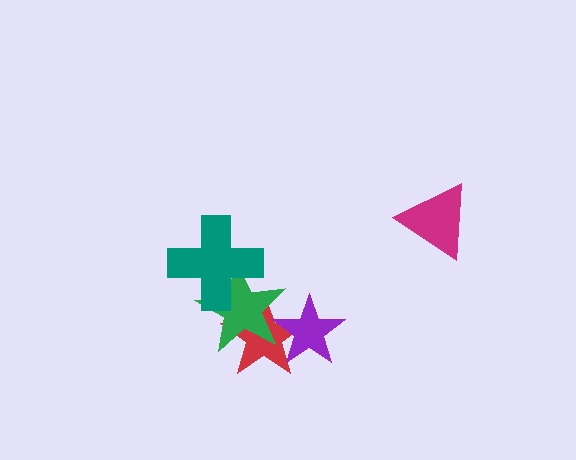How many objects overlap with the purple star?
2 objects overlap with the purple star.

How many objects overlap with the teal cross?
1 object overlaps with the teal cross.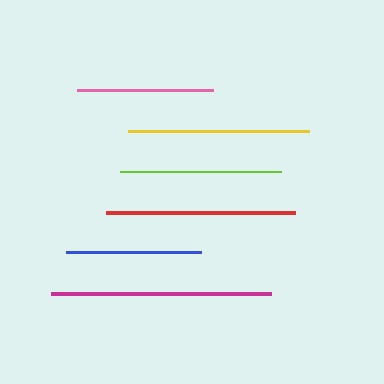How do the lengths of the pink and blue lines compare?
The pink and blue lines are approximately the same length.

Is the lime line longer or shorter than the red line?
The red line is longer than the lime line.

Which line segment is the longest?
The magenta line is the longest at approximately 221 pixels.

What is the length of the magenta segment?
The magenta segment is approximately 221 pixels long.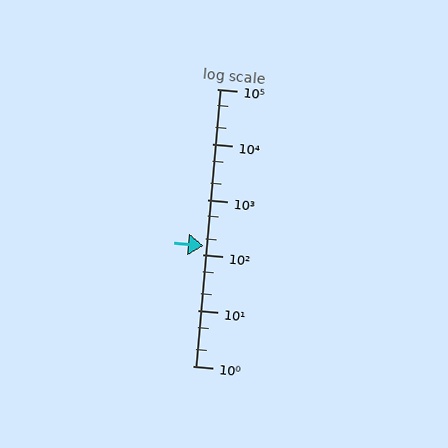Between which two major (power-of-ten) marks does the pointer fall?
The pointer is between 100 and 1000.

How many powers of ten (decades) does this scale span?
The scale spans 5 decades, from 1 to 100000.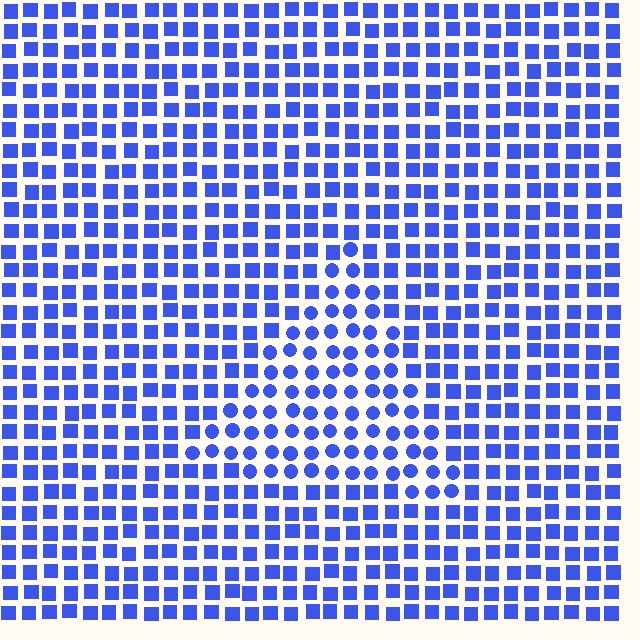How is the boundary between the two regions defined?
The boundary is defined by a change in element shape: circles inside vs. squares outside. All elements share the same color and spacing.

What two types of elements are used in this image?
The image uses circles inside the triangle region and squares outside it.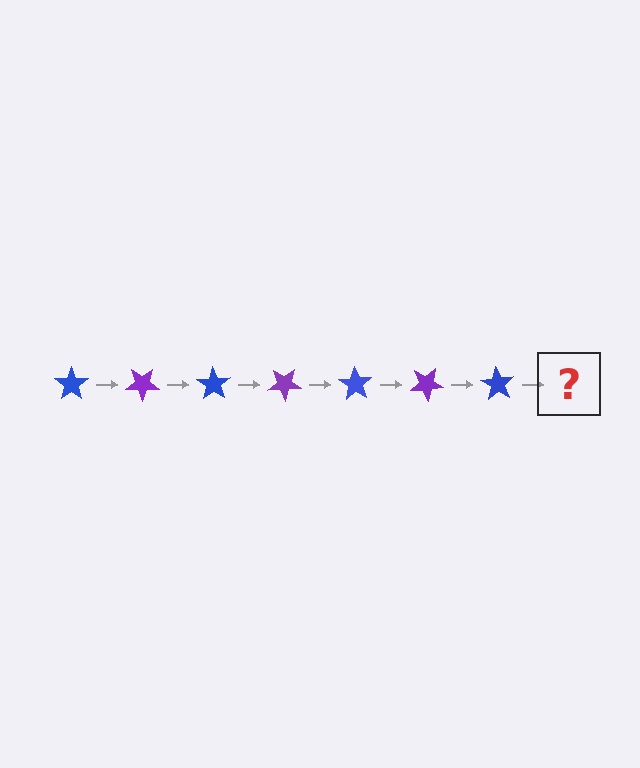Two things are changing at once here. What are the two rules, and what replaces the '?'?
The two rules are that it rotates 35 degrees each step and the color cycles through blue and purple. The '?' should be a purple star, rotated 245 degrees from the start.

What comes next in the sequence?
The next element should be a purple star, rotated 245 degrees from the start.